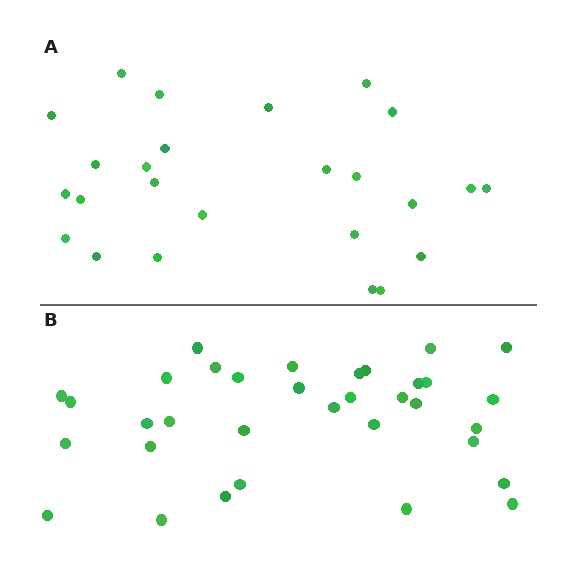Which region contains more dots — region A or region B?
Region B (the bottom region) has more dots.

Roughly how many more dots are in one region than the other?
Region B has roughly 8 or so more dots than region A.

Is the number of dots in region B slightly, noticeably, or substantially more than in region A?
Region B has noticeably more, but not dramatically so. The ratio is roughly 1.4 to 1.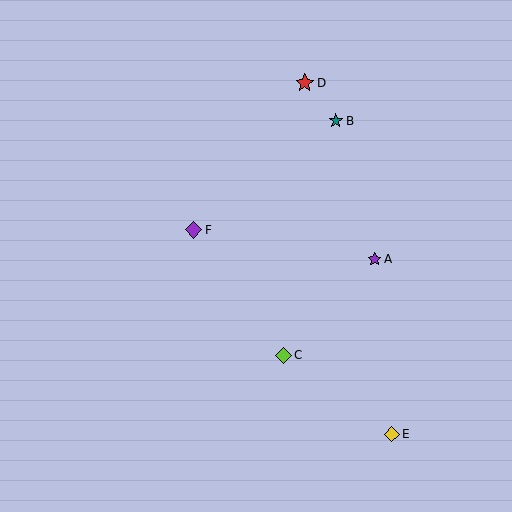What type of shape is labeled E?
Shape E is a yellow diamond.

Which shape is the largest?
The red star (labeled D) is the largest.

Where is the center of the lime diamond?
The center of the lime diamond is at (283, 355).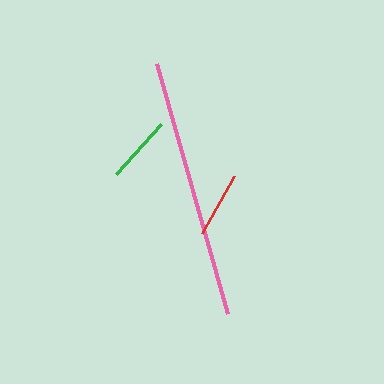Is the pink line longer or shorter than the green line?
The pink line is longer than the green line.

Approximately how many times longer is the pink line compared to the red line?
The pink line is approximately 4.0 times the length of the red line.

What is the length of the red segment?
The red segment is approximately 65 pixels long.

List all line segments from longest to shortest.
From longest to shortest: pink, green, red.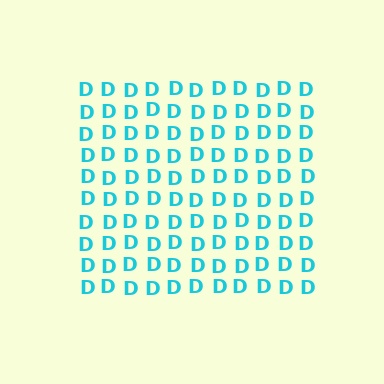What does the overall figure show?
The overall figure shows a square.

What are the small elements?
The small elements are letter D's.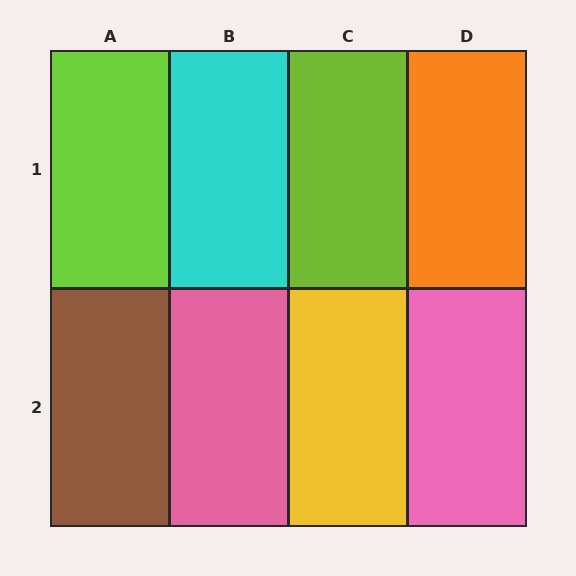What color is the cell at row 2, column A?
Brown.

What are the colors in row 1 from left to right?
Lime, cyan, lime, orange.